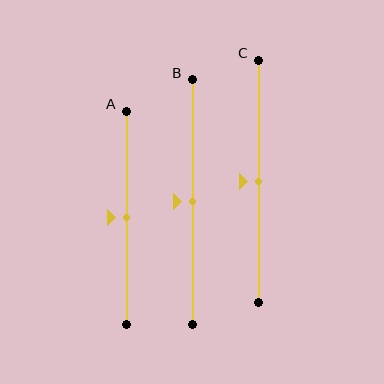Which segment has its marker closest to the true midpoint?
Segment A has its marker closest to the true midpoint.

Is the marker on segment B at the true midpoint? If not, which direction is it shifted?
Yes, the marker on segment B is at the true midpoint.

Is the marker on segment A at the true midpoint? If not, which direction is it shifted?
Yes, the marker on segment A is at the true midpoint.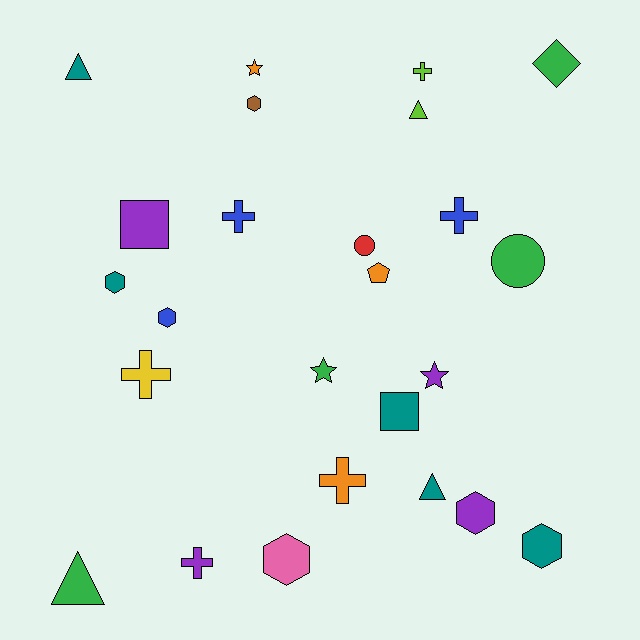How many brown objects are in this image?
There is 1 brown object.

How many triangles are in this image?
There are 4 triangles.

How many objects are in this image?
There are 25 objects.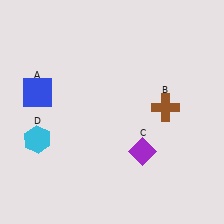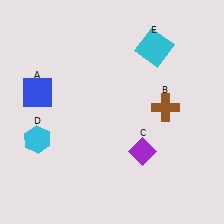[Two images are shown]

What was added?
A cyan square (E) was added in Image 2.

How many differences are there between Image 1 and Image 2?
There is 1 difference between the two images.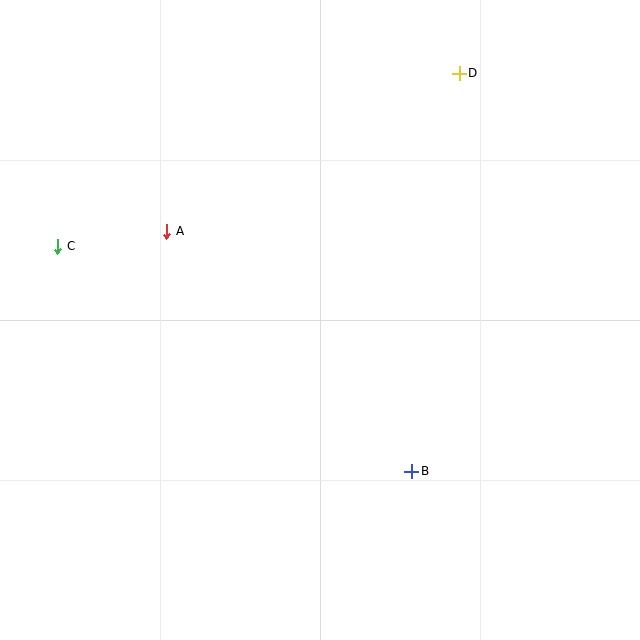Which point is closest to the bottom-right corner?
Point B is closest to the bottom-right corner.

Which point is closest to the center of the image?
Point B at (412, 471) is closest to the center.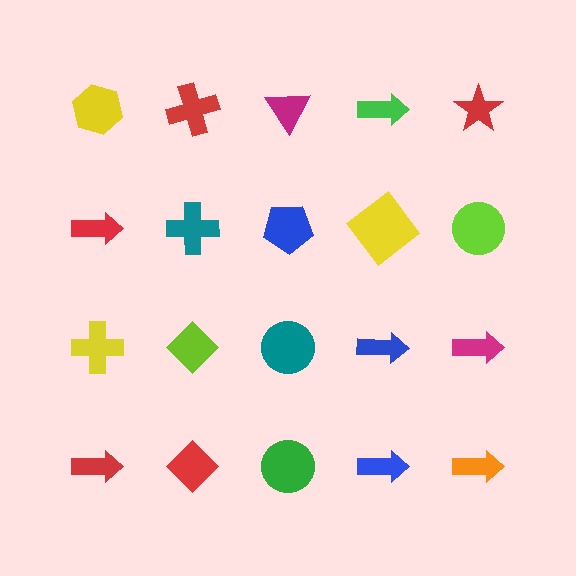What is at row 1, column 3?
A magenta triangle.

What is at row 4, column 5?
An orange arrow.